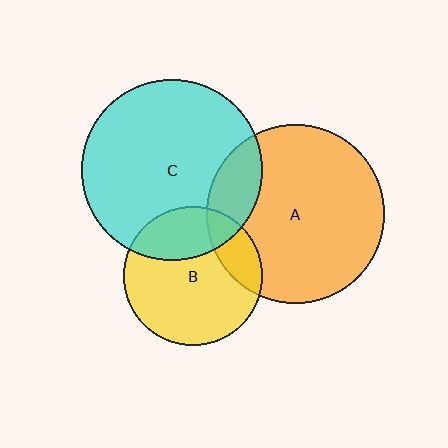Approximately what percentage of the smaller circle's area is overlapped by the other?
Approximately 15%.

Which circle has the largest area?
Circle C (cyan).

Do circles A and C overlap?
Yes.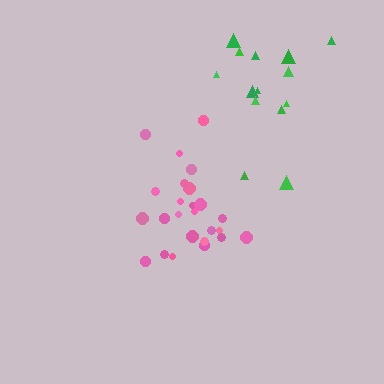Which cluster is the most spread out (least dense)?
Green.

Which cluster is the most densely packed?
Pink.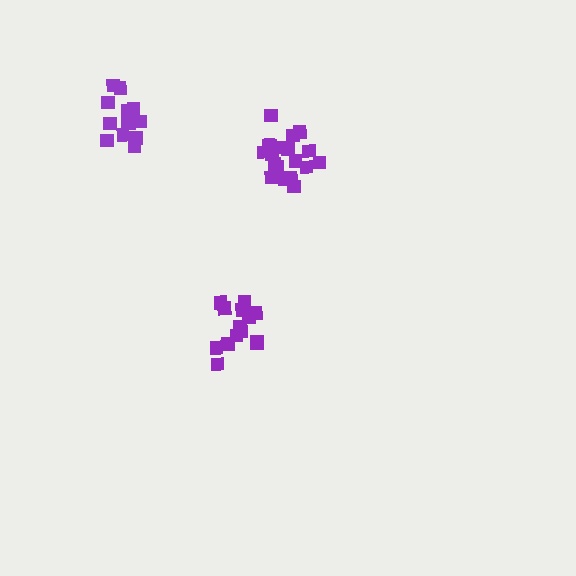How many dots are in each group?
Group 1: 19 dots, Group 2: 14 dots, Group 3: 13 dots (46 total).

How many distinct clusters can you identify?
There are 3 distinct clusters.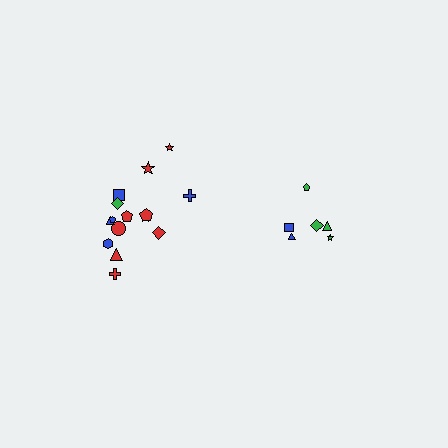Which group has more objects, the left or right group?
The left group.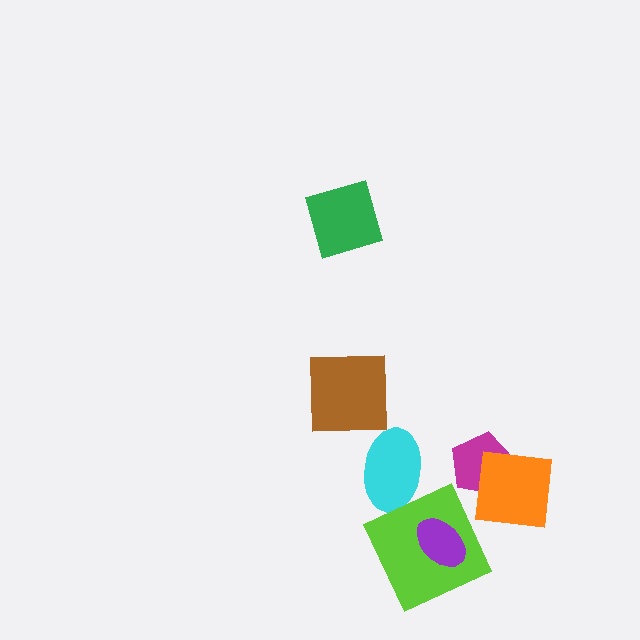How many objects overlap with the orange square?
1 object overlaps with the orange square.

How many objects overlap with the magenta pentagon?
1 object overlaps with the magenta pentagon.